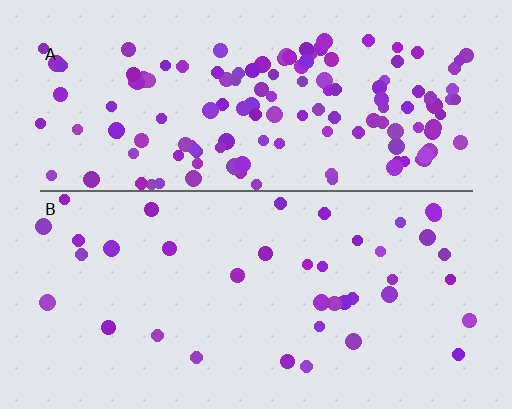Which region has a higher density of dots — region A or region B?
A (the top).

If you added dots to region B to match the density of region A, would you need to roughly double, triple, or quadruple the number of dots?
Approximately quadruple.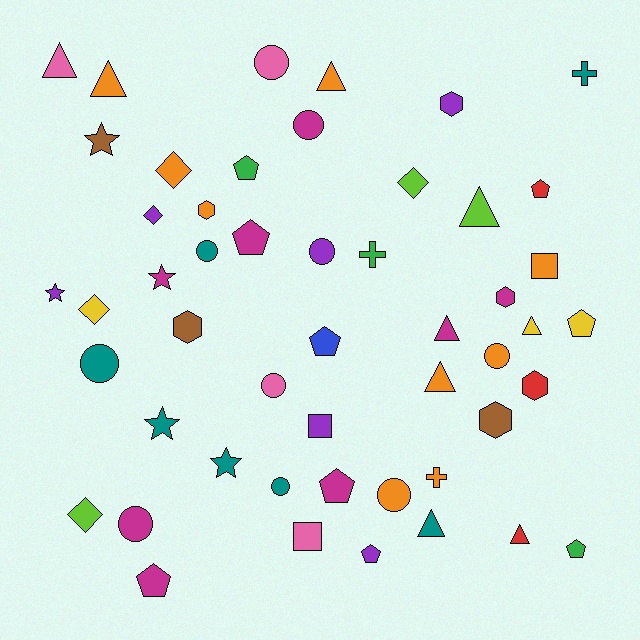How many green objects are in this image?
There are 3 green objects.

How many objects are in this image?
There are 50 objects.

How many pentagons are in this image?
There are 9 pentagons.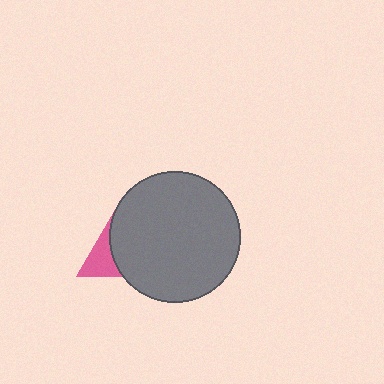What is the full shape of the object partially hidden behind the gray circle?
The partially hidden object is a pink triangle.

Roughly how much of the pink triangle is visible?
A small part of it is visible (roughly 31%).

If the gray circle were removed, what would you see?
You would see the complete pink triangle.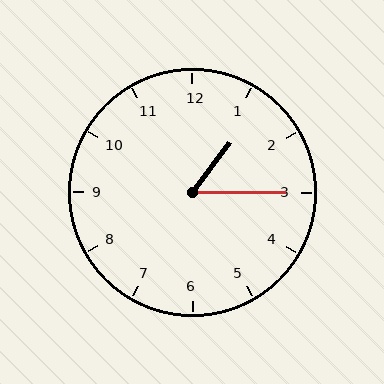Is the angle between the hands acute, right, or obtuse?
It is acute.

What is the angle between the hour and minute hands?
Approximately 52 degrees.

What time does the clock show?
1:15.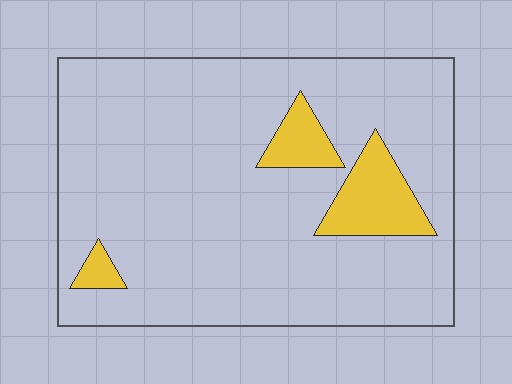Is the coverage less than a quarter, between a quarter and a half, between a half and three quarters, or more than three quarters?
Less than a quarter.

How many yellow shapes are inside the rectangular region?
3.